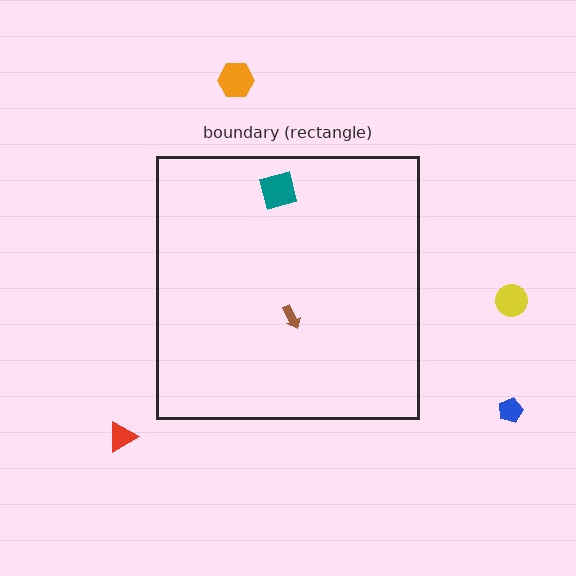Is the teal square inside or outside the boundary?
Inside.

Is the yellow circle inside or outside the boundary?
Outside.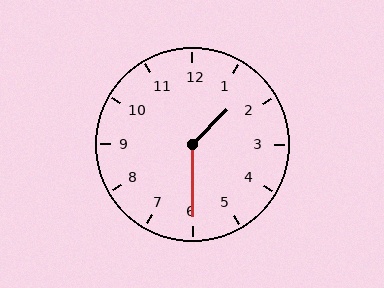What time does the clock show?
1:30.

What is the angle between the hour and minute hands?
Approximately 135 degrees.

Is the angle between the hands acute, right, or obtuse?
It is obtuse.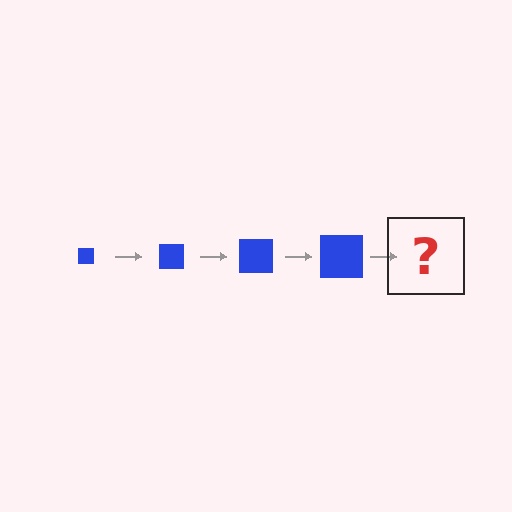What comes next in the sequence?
The next element should be a blue square, larger than the previous one.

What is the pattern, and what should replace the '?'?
The pattern is that the square gets progressively larger each step. The '?' should be a blue square, larger than the previous one.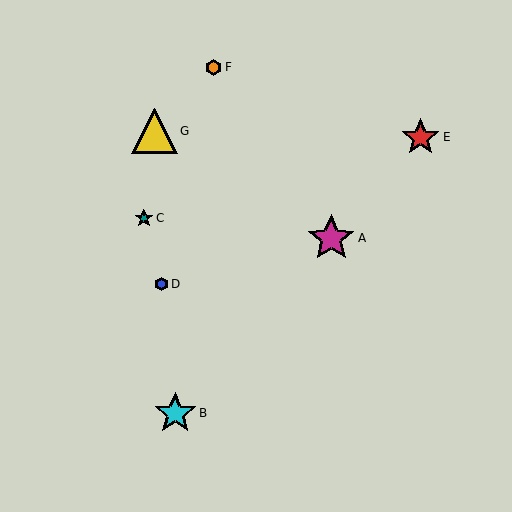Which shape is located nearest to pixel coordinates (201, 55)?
The orange hexagon (labeled F) at (214, 67) is nearest to that location.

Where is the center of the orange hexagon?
The center of the orange hexagon is at (214, 67).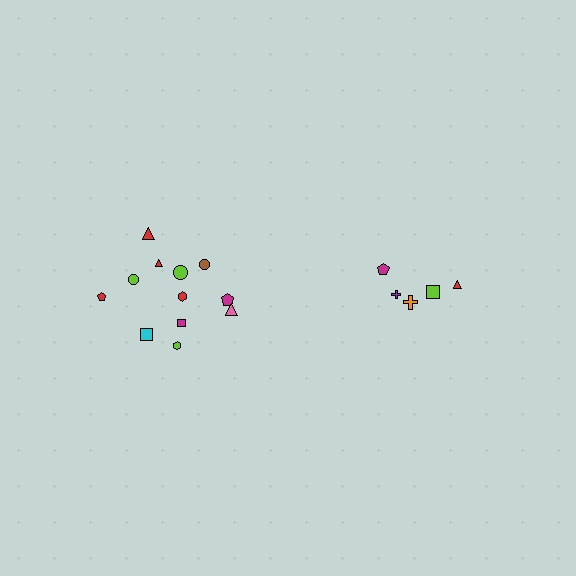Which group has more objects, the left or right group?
The left group.